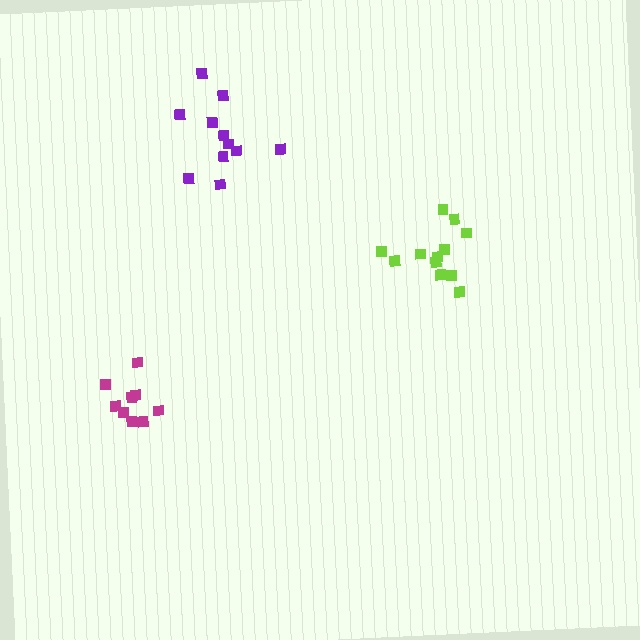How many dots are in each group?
Group 1: 12 dots, Group 2: 11 dots, Group 3: 9 dots (32 total).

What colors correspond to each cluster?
The clusters are colored: lime, purple, magenta.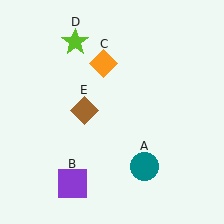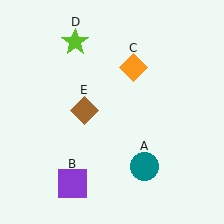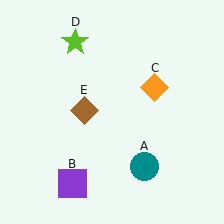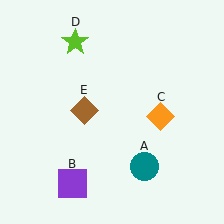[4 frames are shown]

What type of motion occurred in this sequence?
The orange diamond (object C) rotated clockwise around the center of the scene.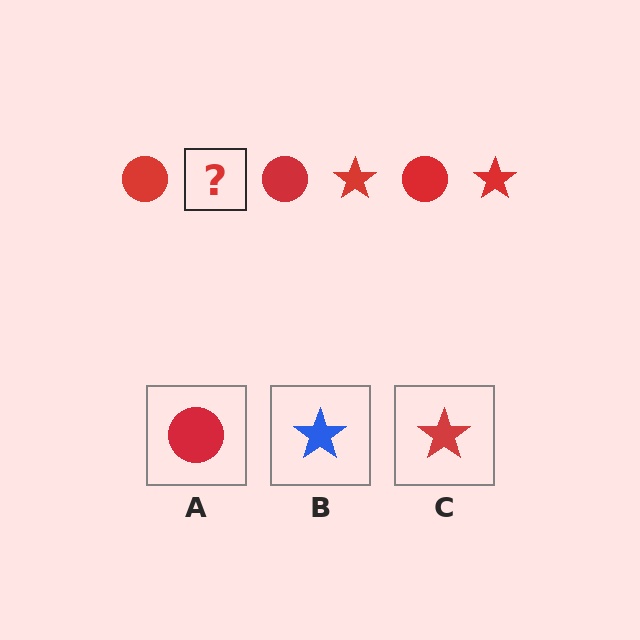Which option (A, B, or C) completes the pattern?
C.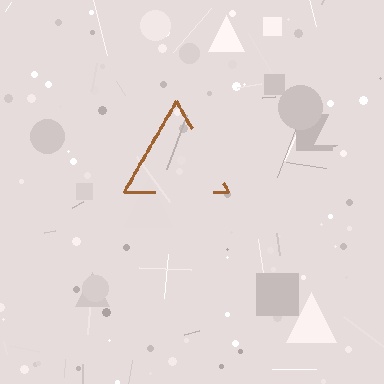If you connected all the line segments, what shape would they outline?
They would outline a triangle.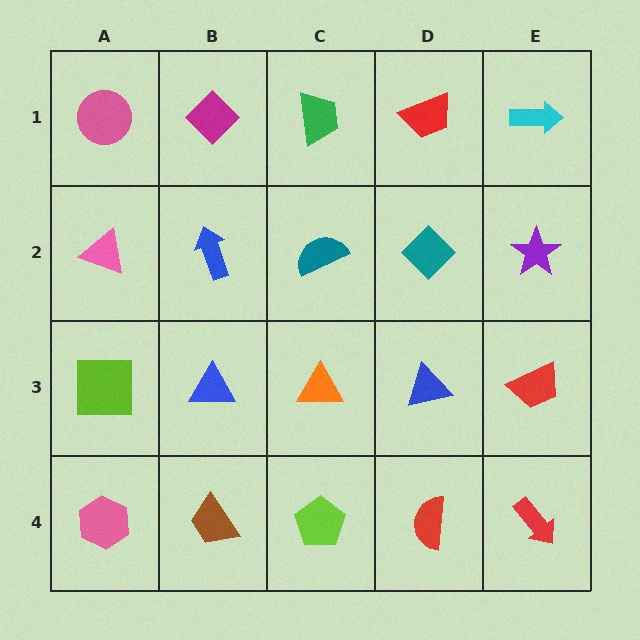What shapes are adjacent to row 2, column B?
A magenta diamond (row 1, column B), a blue triangle (row 3, column B), a pink triangle (row 2, column A), a teal semicircle (row 2, column C).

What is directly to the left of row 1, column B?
A pink circle.